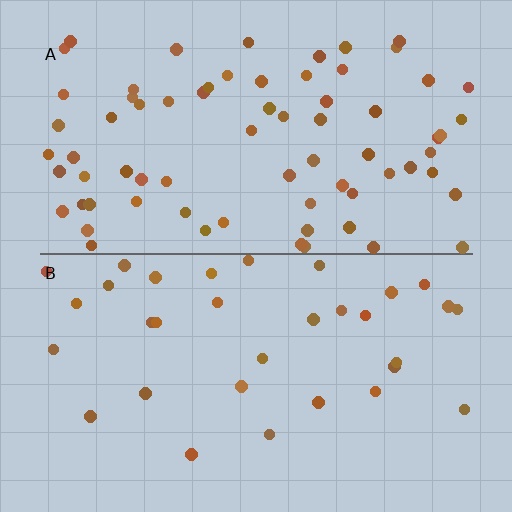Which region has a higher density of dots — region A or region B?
A (the top).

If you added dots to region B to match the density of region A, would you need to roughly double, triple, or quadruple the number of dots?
Approximately double.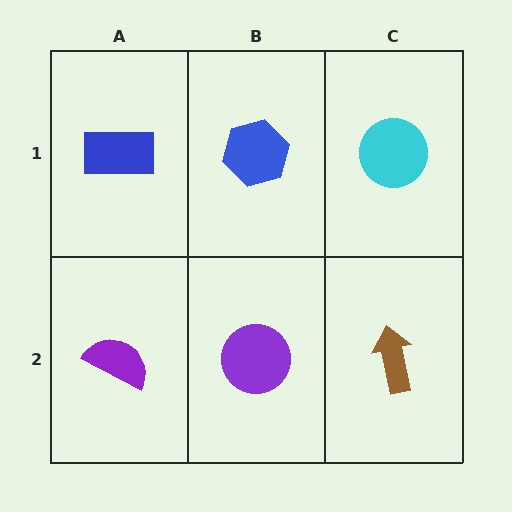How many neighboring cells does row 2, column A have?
2.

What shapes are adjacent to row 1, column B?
A purple circle (row 2, column B), a blue rectangle (row 1, column A), a cyan circle (row 1, column C).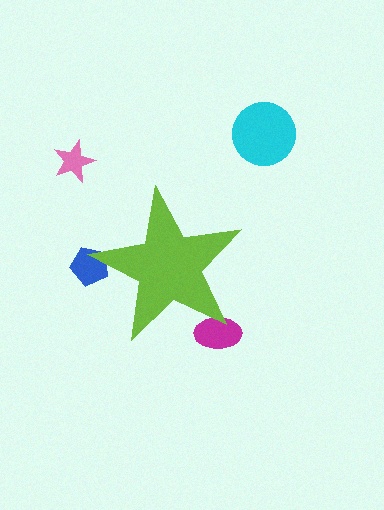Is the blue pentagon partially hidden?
Yes, the blue pentagon is partially hidden behind the lime star.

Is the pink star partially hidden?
No, the pink star is fully visible.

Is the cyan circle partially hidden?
No, the cyan circle is fully visible.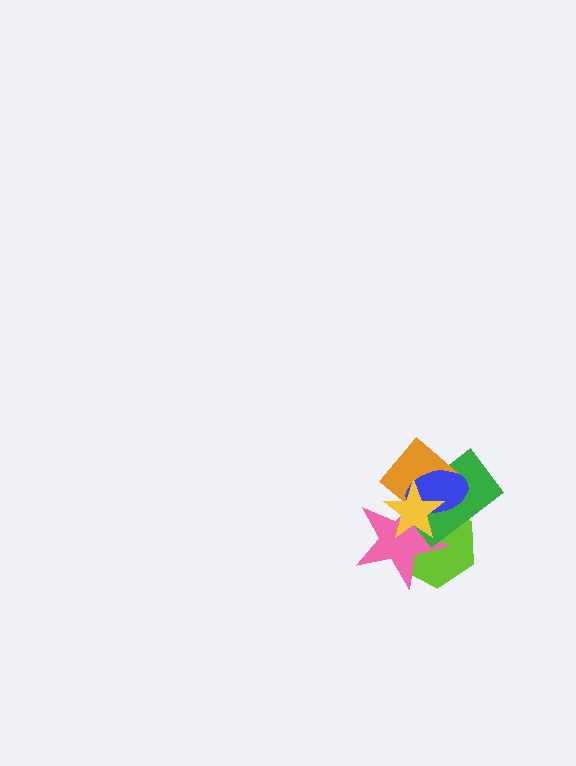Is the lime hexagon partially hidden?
Yes, it is partially covered by another shape.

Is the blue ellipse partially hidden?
Yes, it is partially covered by another shape.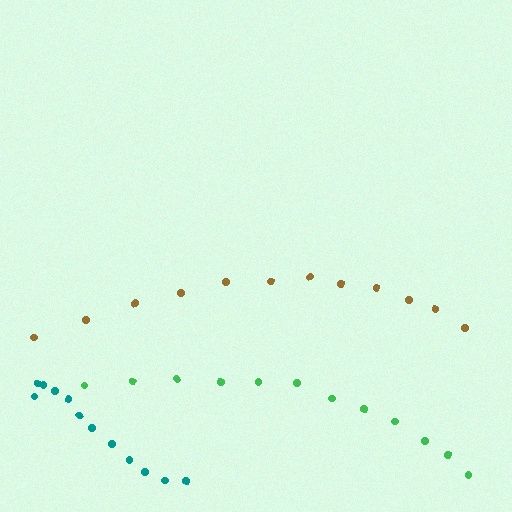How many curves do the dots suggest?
There are 3 distinct paths.